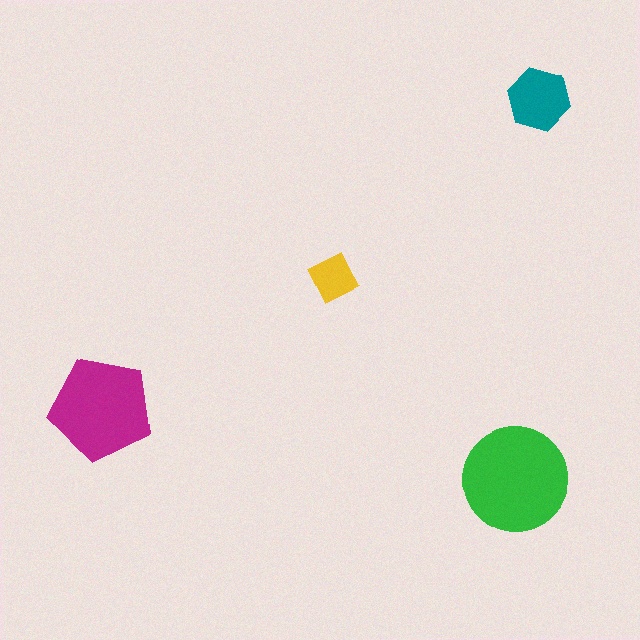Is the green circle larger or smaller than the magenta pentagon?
Larger.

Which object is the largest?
The green circle.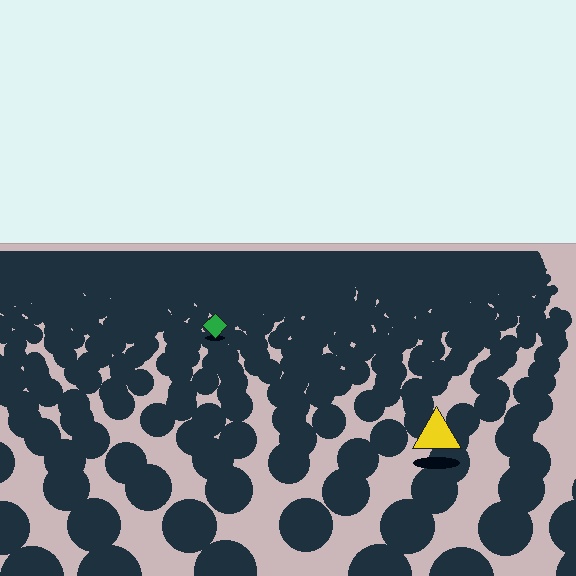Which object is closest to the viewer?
The yellow triangle is closest. The texture marks near it are larger and more spread out.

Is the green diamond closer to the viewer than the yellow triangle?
No. The yellow triangle is closer — you can tell from the texture gradient: the ground texture is coarser near it.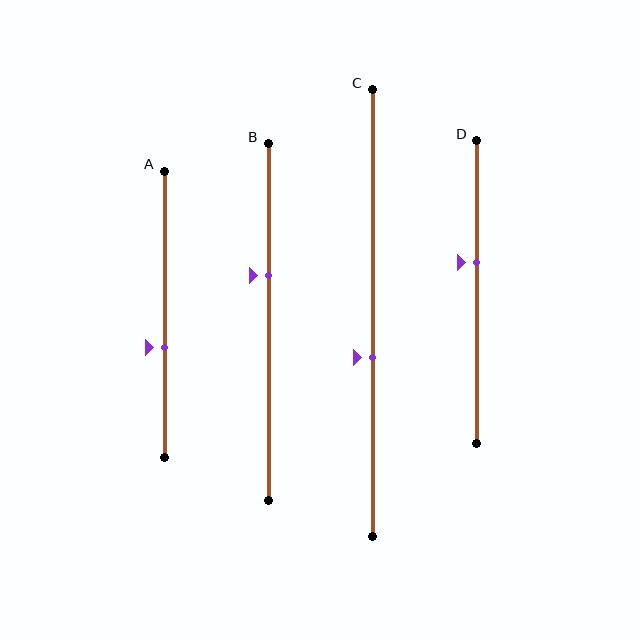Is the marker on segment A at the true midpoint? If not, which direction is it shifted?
No, the marker on segment A is shifted downward by about 11% of the segment length.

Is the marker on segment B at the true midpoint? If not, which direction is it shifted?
No, the marker on segment B is shifted upward by about 13% of the segment length.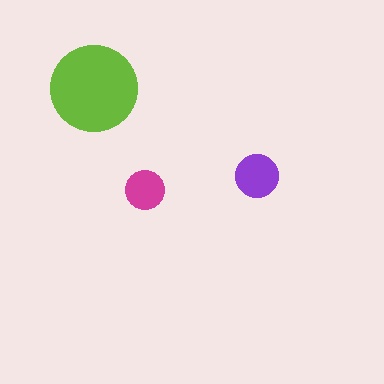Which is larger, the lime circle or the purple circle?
The lime one.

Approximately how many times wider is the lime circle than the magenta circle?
About 2 times wider.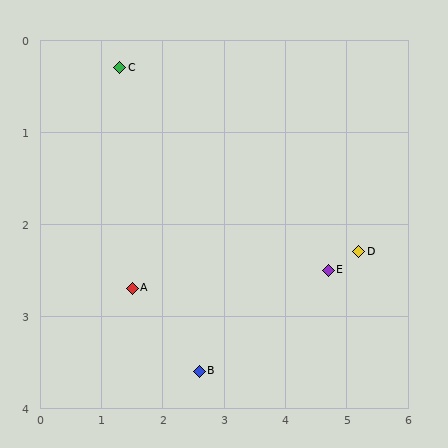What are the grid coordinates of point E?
Point E is at approximately (4.7, 2.5).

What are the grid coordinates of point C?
Point C is at approximately (1.3, 0.3).